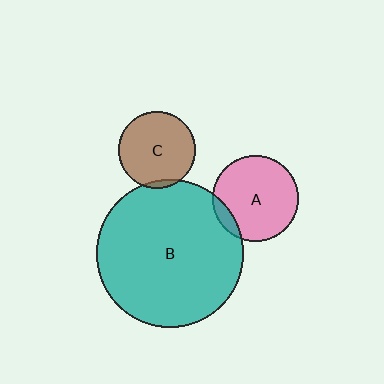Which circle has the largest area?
Circle B (teal).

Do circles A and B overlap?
Yes.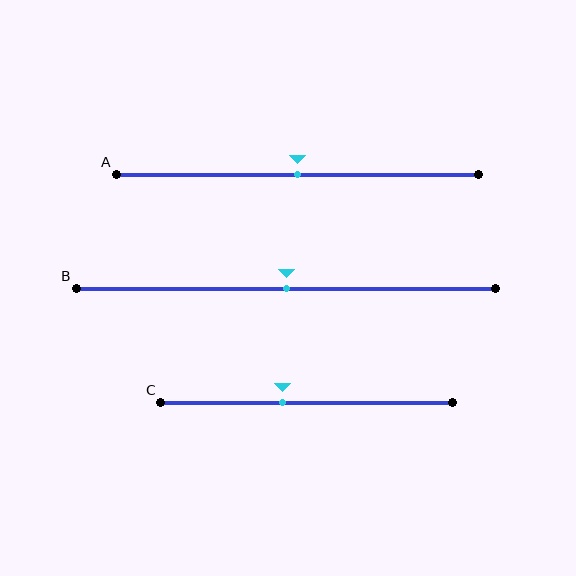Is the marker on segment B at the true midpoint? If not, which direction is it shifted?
Yes, the marker on segment B is at the true midpoint.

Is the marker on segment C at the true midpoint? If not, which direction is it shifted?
No, the marker on segment C is shifted to the left by about 8% of the segment length.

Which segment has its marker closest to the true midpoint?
Segment A has its marker closest to the true midpoint.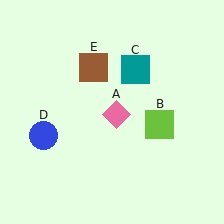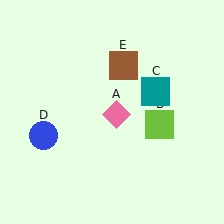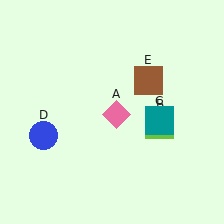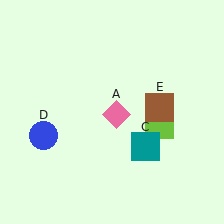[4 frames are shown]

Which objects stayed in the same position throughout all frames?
Pink diamond (object A) and lime square (object B) and blue circle (object D) remained stationary.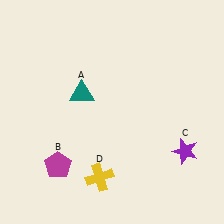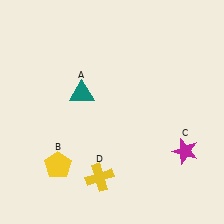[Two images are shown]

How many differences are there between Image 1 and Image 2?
There are 2 differences between the two images.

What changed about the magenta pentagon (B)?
In Image 1, B is magenta. In Image 2, it changed to yellow.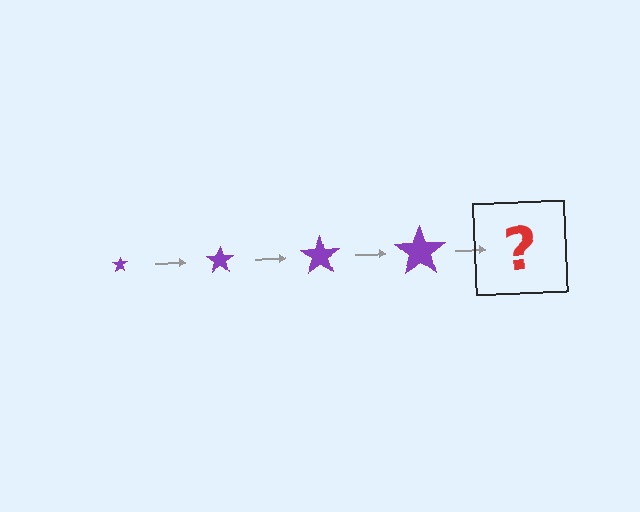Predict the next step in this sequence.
The next step is a purple star, larger than the previous one.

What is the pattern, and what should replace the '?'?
The pattern is that the star gets progressively larger each step. The '?' should be a purple star, larger than the previous one.